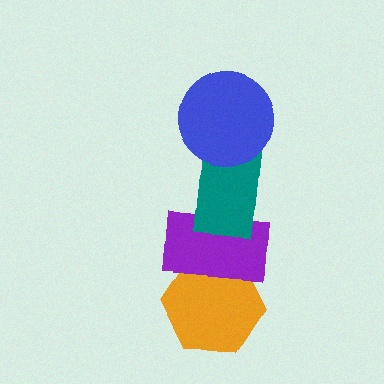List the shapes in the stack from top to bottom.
From top to bottom: the blue circle, the teal rectangle, the purple rectangle, the orange hexagon.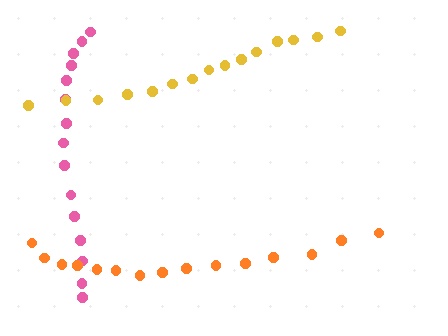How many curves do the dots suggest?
There are 3 distinct paths.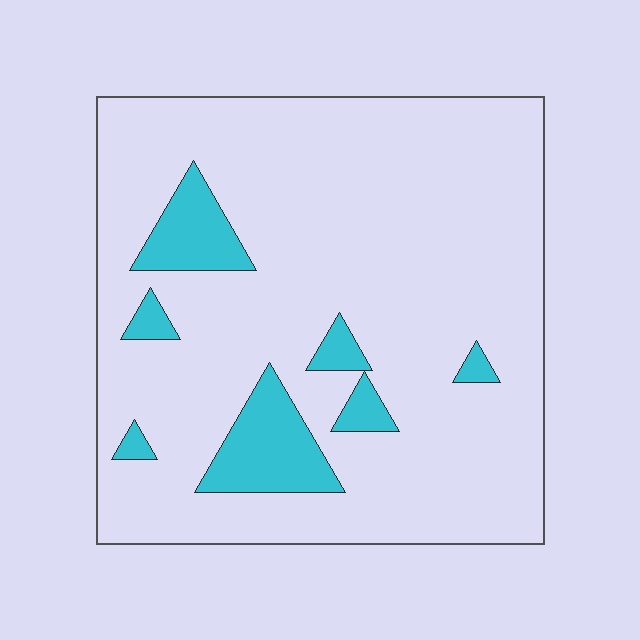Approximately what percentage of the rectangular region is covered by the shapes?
Approximately 10%.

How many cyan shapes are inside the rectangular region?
7.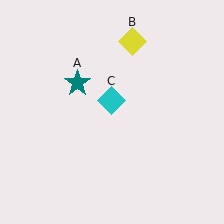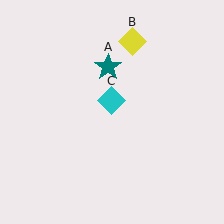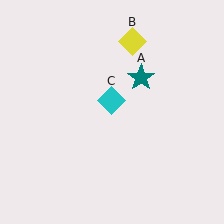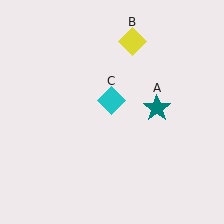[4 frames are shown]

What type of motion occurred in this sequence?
The teal star (object A) rotated clockwise around the center of the scene.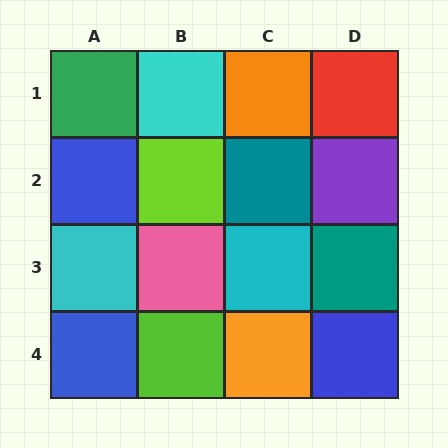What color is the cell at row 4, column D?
Blue.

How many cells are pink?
1 cell is pink.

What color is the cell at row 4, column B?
Lime.